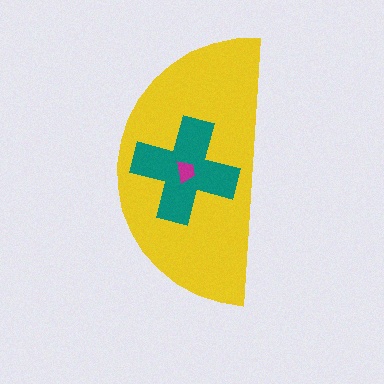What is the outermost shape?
The yellow semicircle.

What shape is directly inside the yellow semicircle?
The teal cross.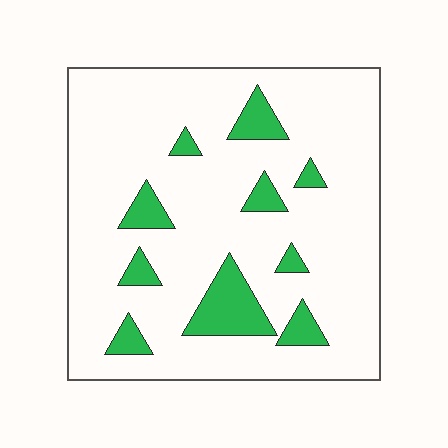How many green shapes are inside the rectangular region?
10.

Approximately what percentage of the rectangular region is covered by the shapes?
Approximately 15%.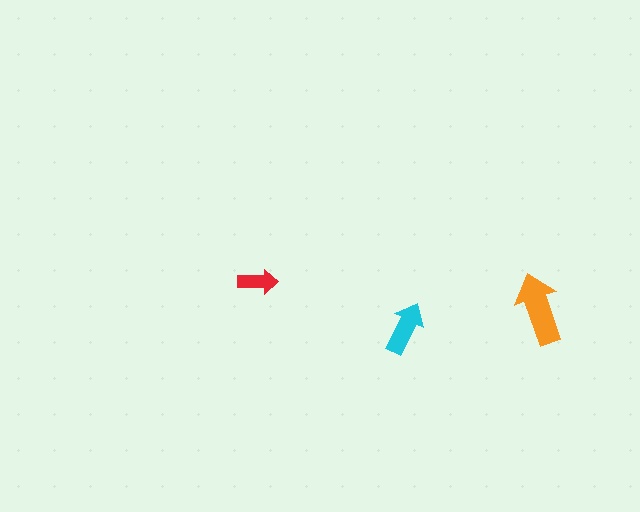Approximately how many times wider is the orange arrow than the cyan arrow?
About 1.5 times wider.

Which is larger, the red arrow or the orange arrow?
The orange one.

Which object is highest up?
The red arrow is topmost.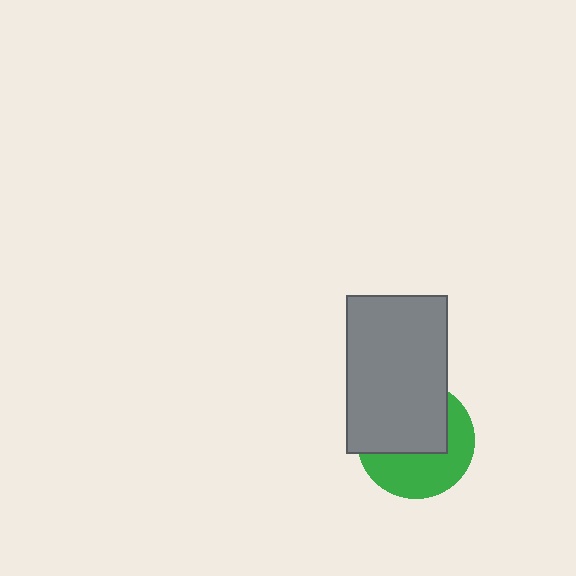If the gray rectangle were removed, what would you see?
You would see the complete green circle.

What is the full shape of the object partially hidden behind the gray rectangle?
The partially hidden object is a green circle.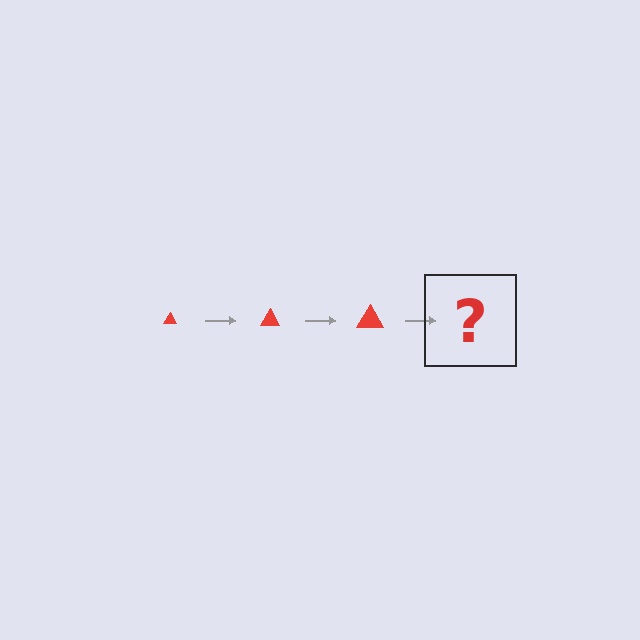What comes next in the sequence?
The next element should be a red triangle, larger than the previous one.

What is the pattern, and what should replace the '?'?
The pattern is that the triangle gets progressively larger each step. The '?' should be a red triangle, larger than the previous one.